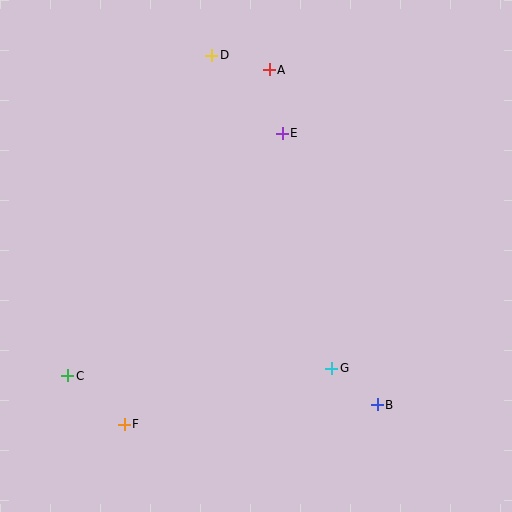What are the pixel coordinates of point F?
Point F is at (124, 424).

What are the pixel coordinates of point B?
Point B is at (377, 405).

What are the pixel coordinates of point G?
Point G is at (332, 368).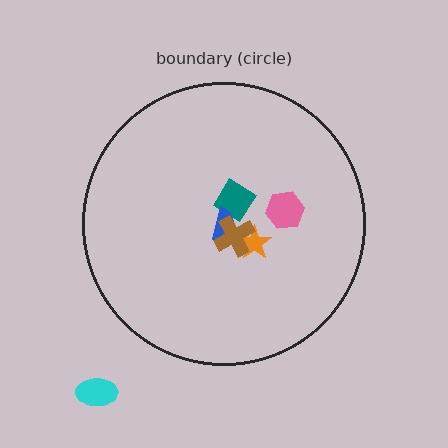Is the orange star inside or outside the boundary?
Inside.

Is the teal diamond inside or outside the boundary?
Inside.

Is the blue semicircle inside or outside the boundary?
Inside.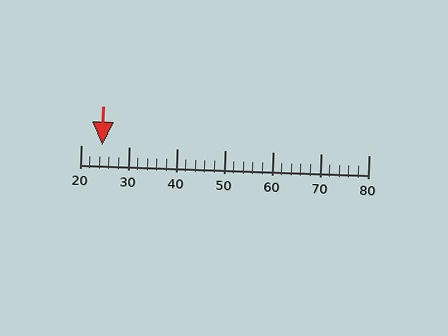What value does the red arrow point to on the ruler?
The red arrow points to approximately 24.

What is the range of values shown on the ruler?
The ruler shows values from 20 to 80.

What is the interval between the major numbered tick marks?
The major tick marks are spaced 10 units apart.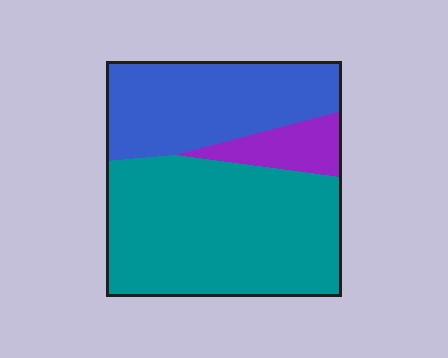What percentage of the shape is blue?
Blue takes up about one third (1/3) of the shape.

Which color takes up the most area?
Teal, at roughly 55%.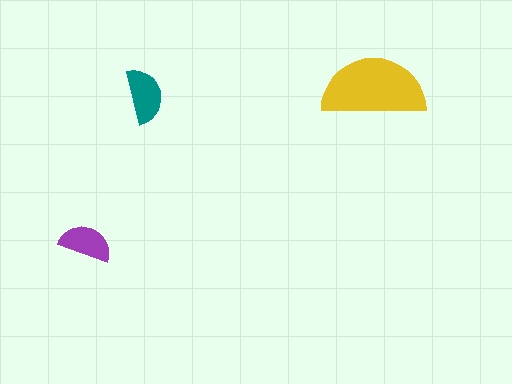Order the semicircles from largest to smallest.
the yellow one, the teal one, the purple one.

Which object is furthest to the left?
The purple semicircle is leftmost.